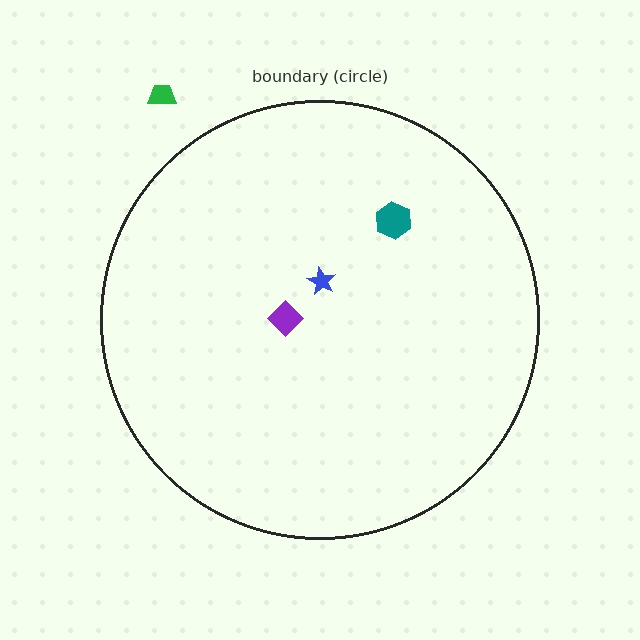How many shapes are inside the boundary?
3 inside, 1 outside.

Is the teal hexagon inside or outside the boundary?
Inside.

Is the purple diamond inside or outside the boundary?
Inside.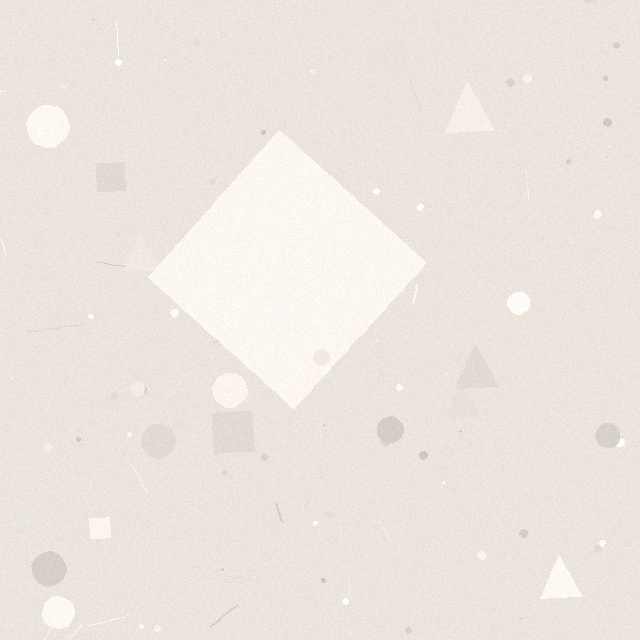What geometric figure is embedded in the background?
A diamond is embedded in the background.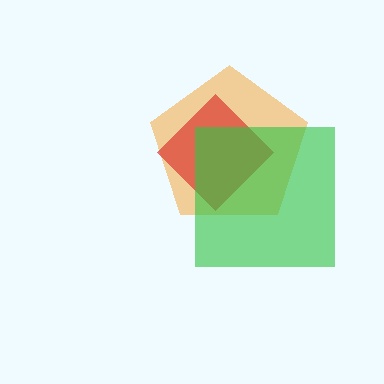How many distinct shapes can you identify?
There are 3 distinct shapes: an orange pentagon, a red diamond, a green square.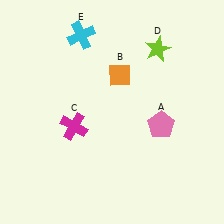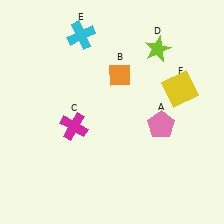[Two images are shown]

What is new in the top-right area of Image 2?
A yellow square (F) was added in the top-right area of Image 2.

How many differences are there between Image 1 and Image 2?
There is 1 difference between the two images.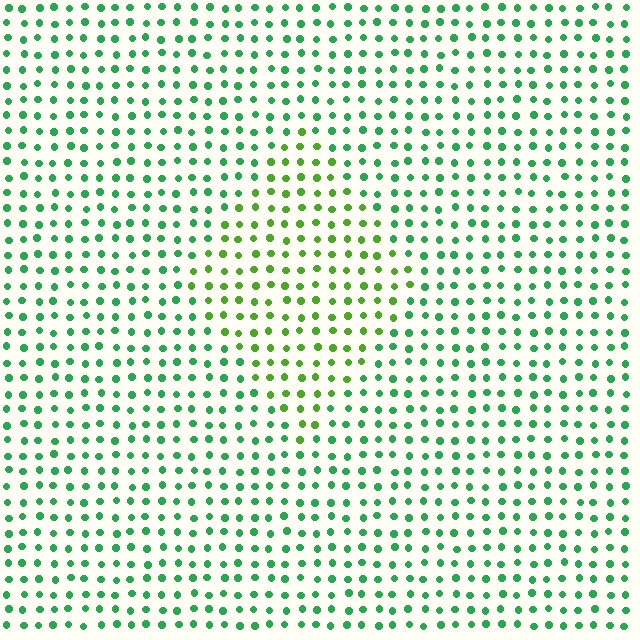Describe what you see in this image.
The image is filled with small green elements in a uniform arrangement. A diamond-shaped region is visible where the elements are tinted to a slightly different hue, forming a subtle color boundary.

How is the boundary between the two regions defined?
The boundary is defined purely by a slight shift in hue (about 36 degrees). Spacing, size, and orientation are identical on both sides.